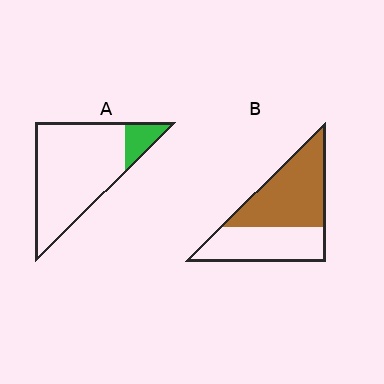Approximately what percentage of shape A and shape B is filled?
A is approximately 15% and B is approximately 55%.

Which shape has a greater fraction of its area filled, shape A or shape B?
Shape B.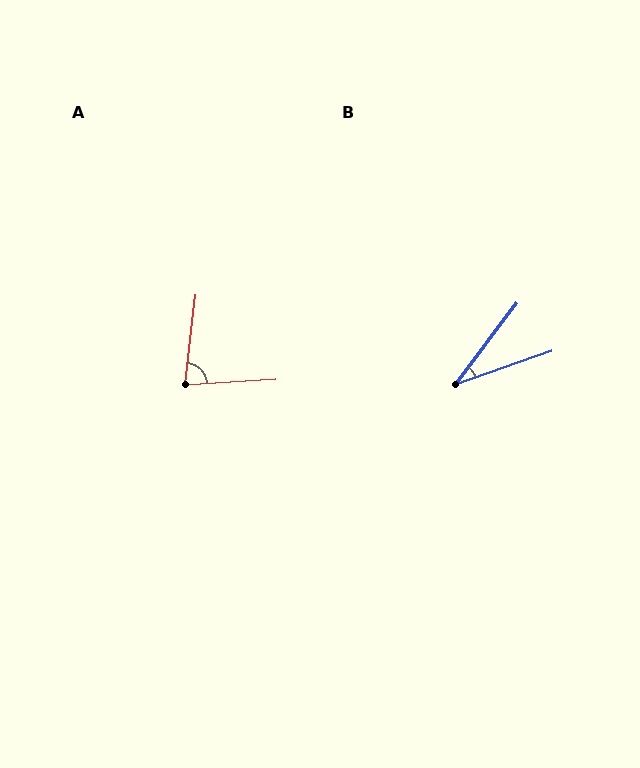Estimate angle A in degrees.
Approximately 80 degrees.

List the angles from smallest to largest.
B (34°), A (80°).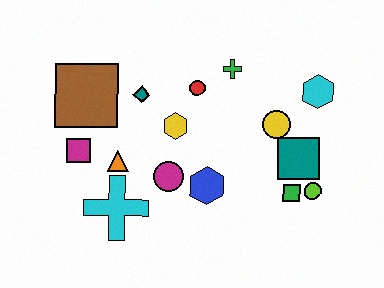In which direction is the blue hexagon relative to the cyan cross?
The blue hexagon is to the right of the cyan cross.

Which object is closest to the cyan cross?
The orange triangle is closest to the cyan cross.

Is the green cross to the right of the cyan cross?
Yes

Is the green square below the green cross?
Yes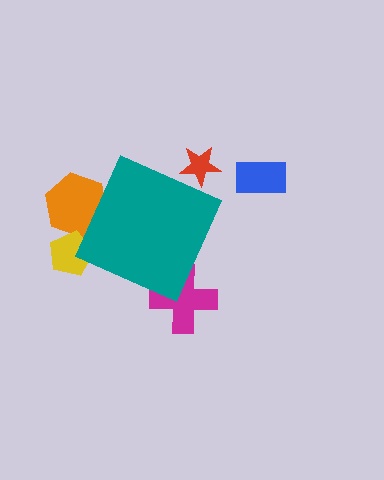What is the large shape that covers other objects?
A teal diamond.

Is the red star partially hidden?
Yes, the red star is partially hidden behind the teal diamond.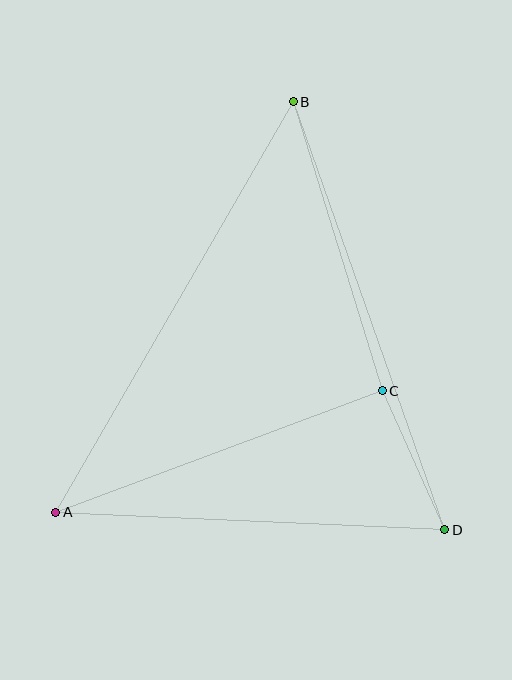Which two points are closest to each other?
Points C and D are closest to each other.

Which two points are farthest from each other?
Points A and B are farthest from each other.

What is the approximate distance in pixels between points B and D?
The distance between B and D is approximately 454 pixels.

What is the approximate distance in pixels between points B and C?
The distance between B and C is approximately 302 pixels.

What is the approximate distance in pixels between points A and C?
The distance between A and C is approximately 348 pixels.